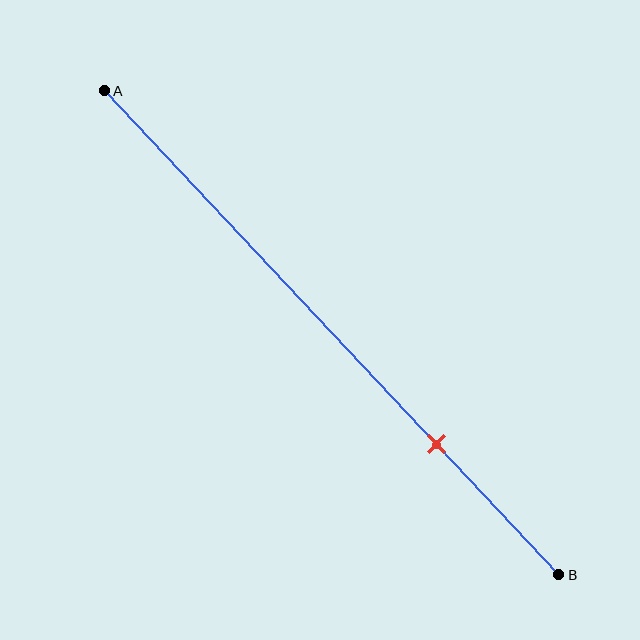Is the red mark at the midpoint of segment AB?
No, the mark is at about 75% from A, not at the 50% midpoint.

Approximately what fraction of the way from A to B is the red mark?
The red mark is approximately 75% of the way from A to B.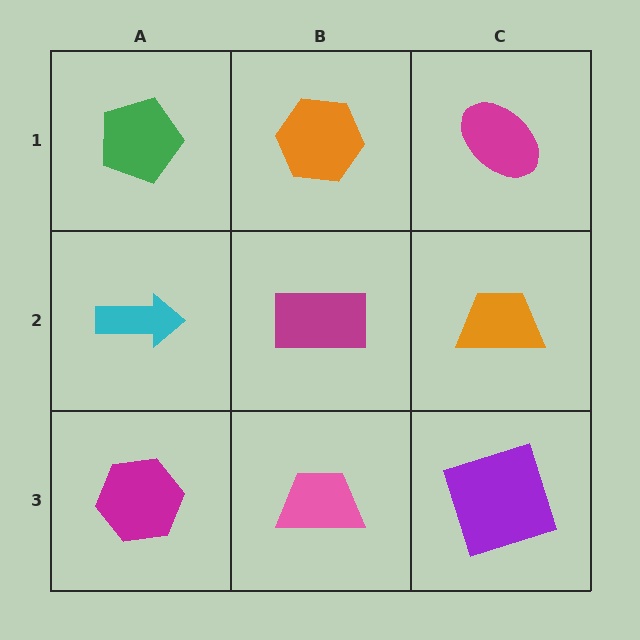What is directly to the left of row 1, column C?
An orange hexagon.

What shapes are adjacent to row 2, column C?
A magenta ellipse (row 1, column C), a purple square (row 3, column C), a magenta rectangle (row 2, column B).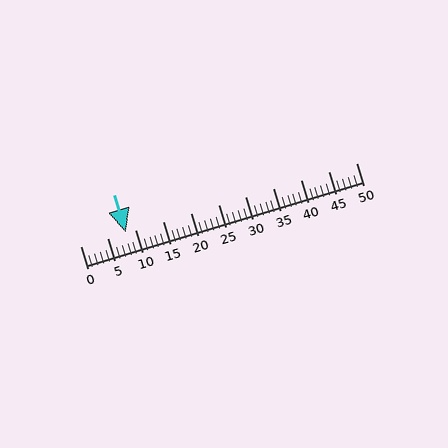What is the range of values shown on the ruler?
The ruler shows values from 0 to 50.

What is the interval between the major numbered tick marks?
The major tick marks are spaced 5 units apart.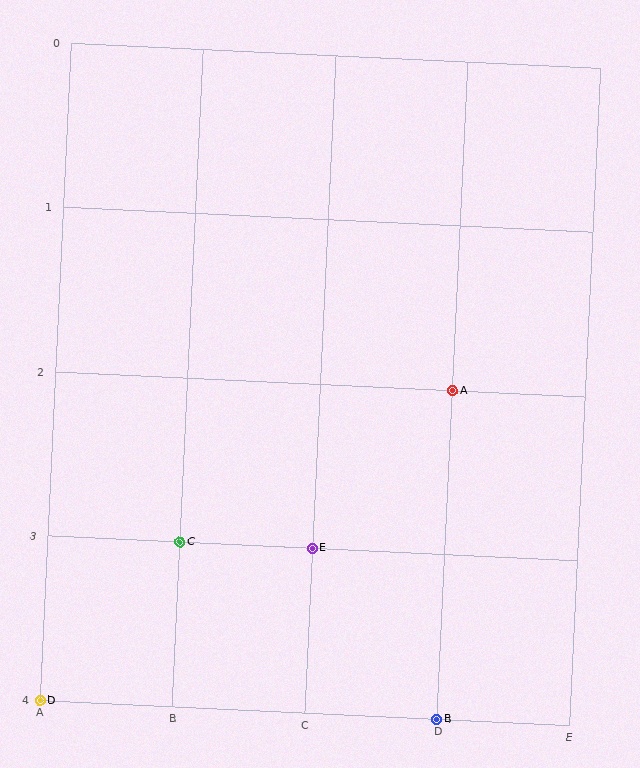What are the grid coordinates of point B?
Point B is at grid coordinates (D, 4).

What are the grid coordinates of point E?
Point E is at grid coordinates (C, 3).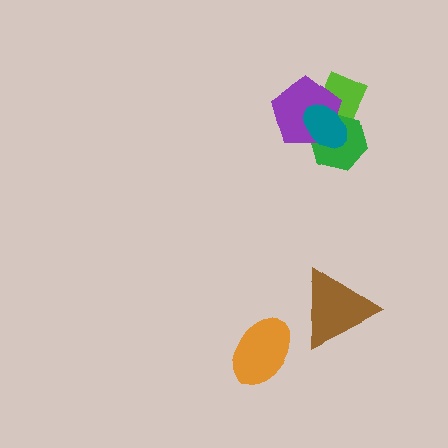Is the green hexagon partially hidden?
Yes, it is partially covered by another shape.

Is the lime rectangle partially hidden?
Yes, it is partially covered by another shape.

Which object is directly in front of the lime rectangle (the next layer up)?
The green hexagon is directly in front of the lime rectangle.